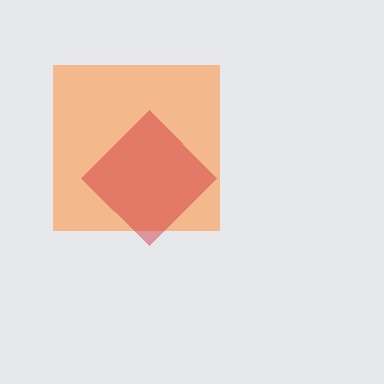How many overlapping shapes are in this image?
There are 2 overlapping shapes in the image.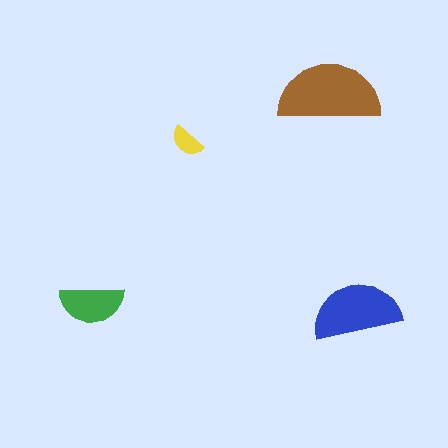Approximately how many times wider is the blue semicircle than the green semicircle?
About 1.5 times wider.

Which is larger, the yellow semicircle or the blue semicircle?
The blue one.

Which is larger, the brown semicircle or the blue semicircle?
The brown one.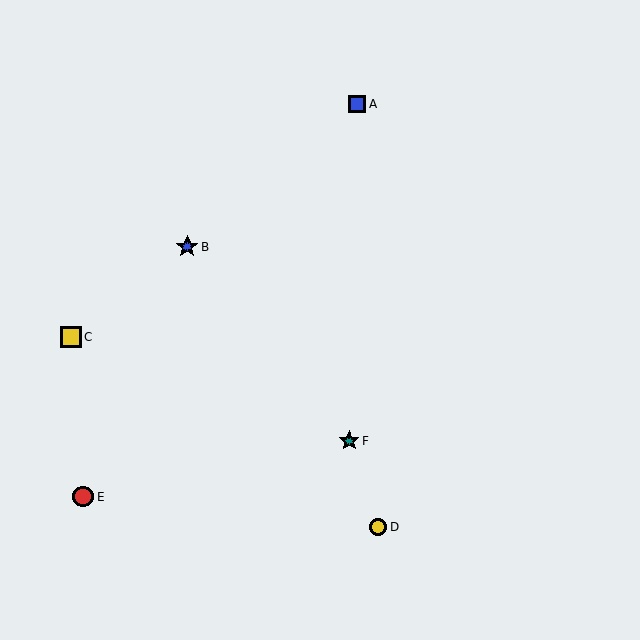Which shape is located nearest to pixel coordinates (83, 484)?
The red circle (labeled E) at (83, 497) is nearest to that location.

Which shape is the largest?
The blue star (labeled B) is the largest.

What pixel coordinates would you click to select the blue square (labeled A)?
Click at (357, 104) to select the blue square A.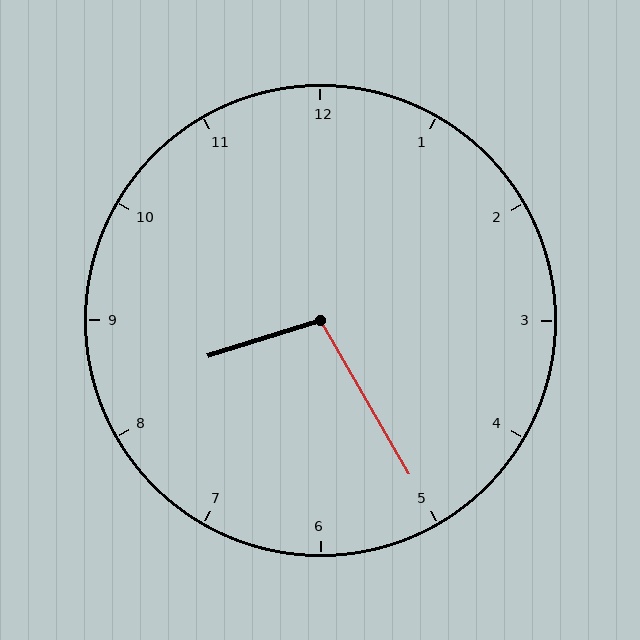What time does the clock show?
8:25.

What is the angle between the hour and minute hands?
Approximately 102 degrees.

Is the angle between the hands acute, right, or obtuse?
It is obtuse.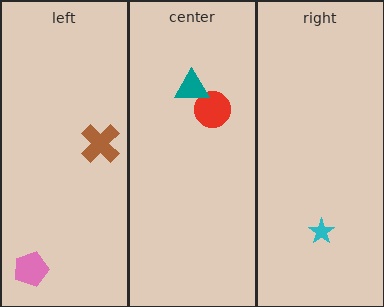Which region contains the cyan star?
The right region.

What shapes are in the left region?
The brown cross, the pink pentagon.